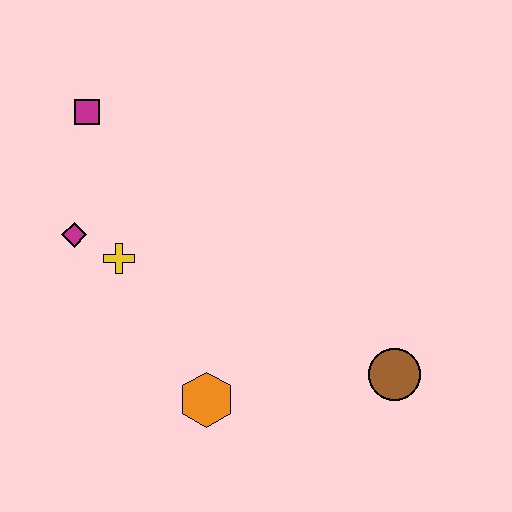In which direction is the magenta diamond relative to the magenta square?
The magenta diamond is below the magenta square.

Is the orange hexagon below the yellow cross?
Yes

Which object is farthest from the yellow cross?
The brown circle is farthest from the yellow cross.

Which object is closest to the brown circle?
The orange hexagon is closest to the brown circle.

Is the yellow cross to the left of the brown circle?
Yes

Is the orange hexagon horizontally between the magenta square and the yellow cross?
No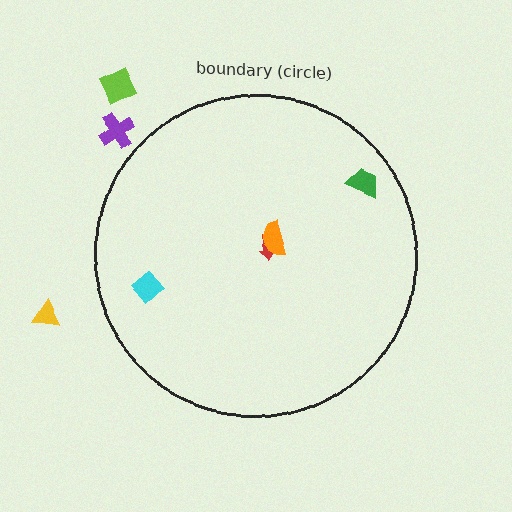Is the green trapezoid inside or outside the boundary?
Inside.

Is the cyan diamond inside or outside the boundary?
Inside.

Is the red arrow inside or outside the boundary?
Inside.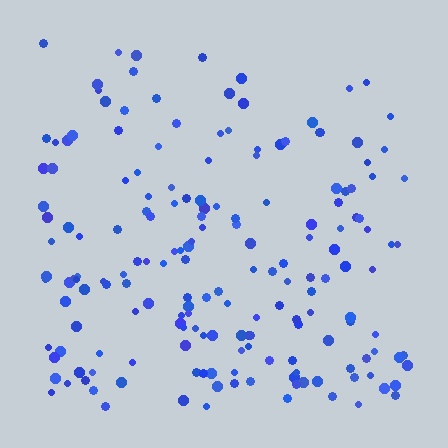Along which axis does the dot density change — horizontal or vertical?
Vertical.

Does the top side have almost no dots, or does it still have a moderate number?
Still a moderate number, just noticeably fewer than the bottom.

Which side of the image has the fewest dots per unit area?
The top.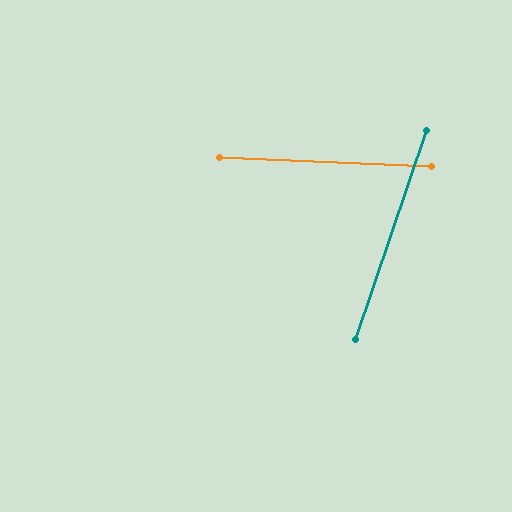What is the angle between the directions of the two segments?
Approximately 74 degrees.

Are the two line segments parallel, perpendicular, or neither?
Neither parallel nor perpendicular — they differ by about 74°.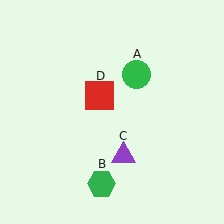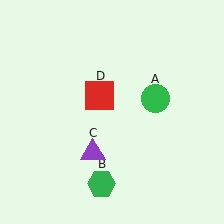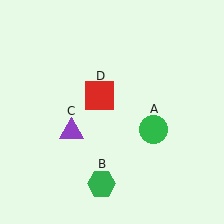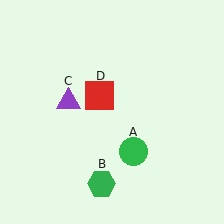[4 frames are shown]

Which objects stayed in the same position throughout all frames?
Green hexagon (object B) and red square (object D) remained stationary.